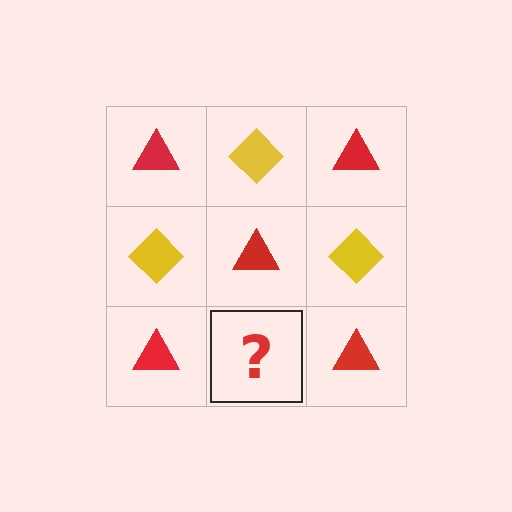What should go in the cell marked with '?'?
The missing cell should contain a yellow diamond.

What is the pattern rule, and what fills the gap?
The rule is that it alternates red triangle and yellow diamond in a checkerboard pattern. The gap should be filled with a yellow diamond.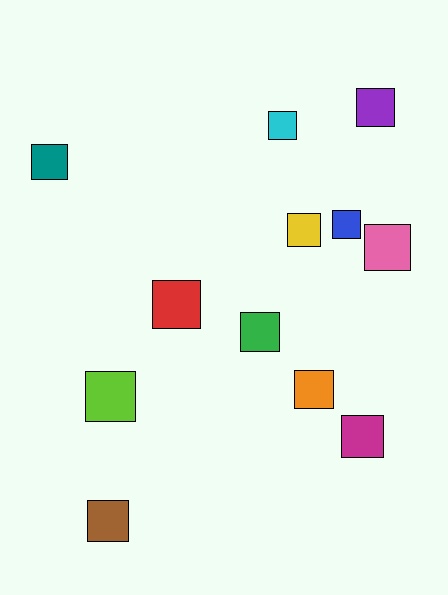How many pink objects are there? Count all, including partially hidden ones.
There is 1 pink object.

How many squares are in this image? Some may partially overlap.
There are 12 squares.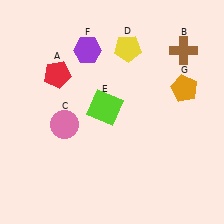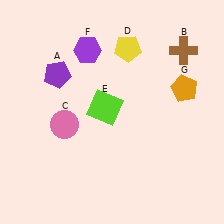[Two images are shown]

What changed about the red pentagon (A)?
In Image 1, A is red. In Image 2, it changed to purple.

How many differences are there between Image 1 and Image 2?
There is 1 difference between the two images.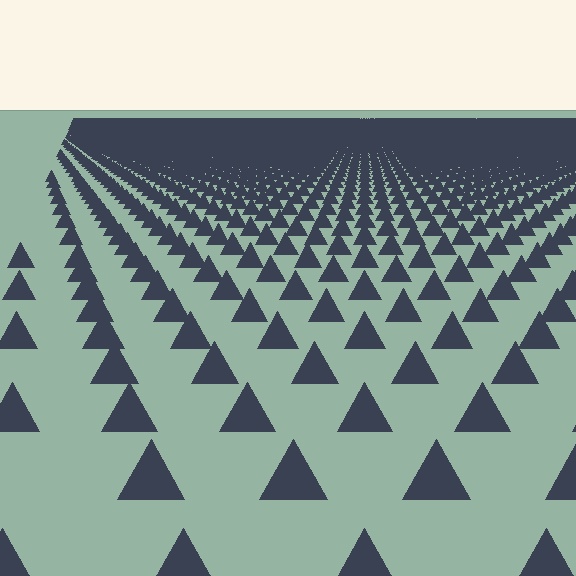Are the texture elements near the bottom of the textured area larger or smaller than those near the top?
Larger. Near the bottom, elements are closer to the viewer and appear at a bigger on-screen size.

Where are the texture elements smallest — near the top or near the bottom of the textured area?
Near the top.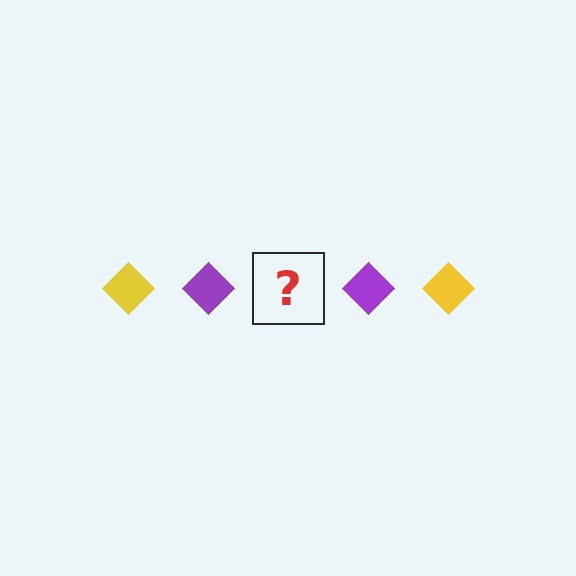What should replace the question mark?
The question mark should be replaced with a yellow diamond.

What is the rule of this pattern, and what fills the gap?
The rule is that the pattern cycles through yellow, purple diamonds. The gap should be filled with a yellow diamond.